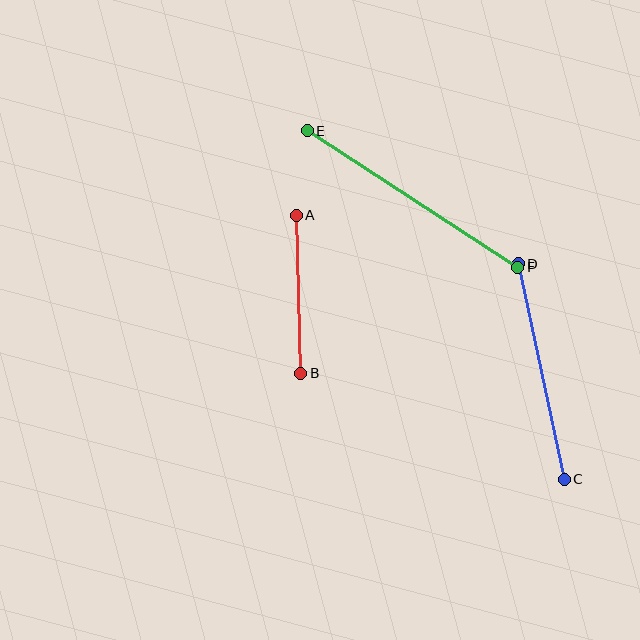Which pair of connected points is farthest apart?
Points E and F are farthest apart.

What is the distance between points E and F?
The distance is approximately 251 pixels.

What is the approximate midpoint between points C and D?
The midpoint is at approximately (541, 372) pixels.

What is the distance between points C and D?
The distance is approximately 220 pixels.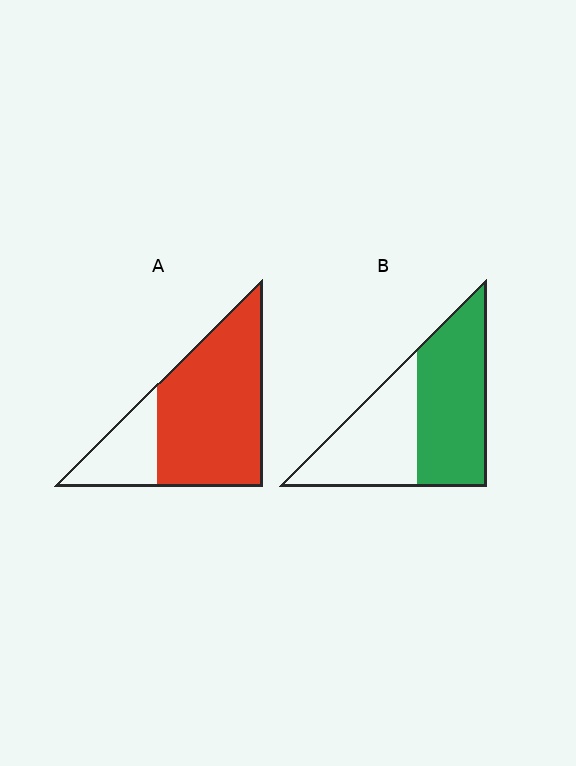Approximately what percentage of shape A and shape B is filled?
A is approximately 75% and B is approximately 55%.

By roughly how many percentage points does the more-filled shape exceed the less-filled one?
By roughly 20 percentage points (A over B).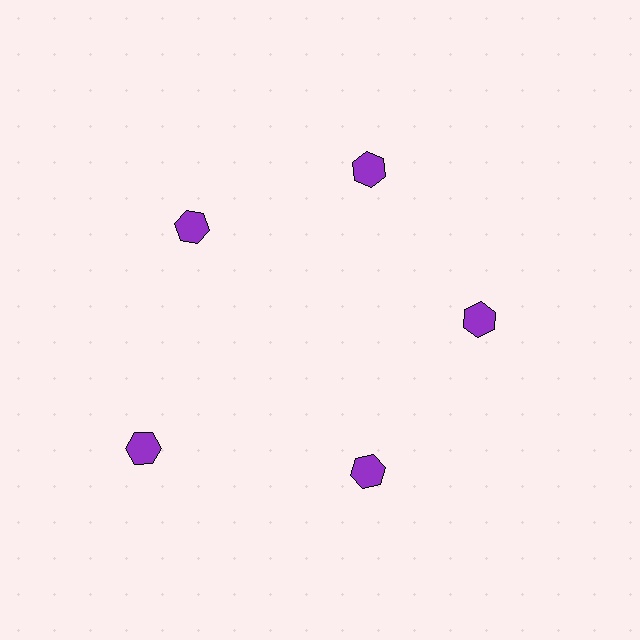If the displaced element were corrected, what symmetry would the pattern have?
It would have 5-fold rotational symmetry — the pattern would map onto itself every 72 degrees.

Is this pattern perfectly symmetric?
No. The 5 purple hexagons are arranged in a ring, but one element near the 8 o'clock position is pushed outward from the center, breaking the 5-fold rotational symmetry.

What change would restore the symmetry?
The symmetry would be restored by moving it inward, back onto the ring so that all 5 hexagons sit at equal angles and equal distance from the center.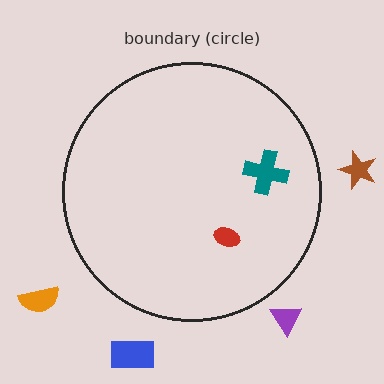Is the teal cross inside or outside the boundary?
Inside.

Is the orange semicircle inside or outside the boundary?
Outside.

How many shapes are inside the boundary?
2 inside, 4 outside.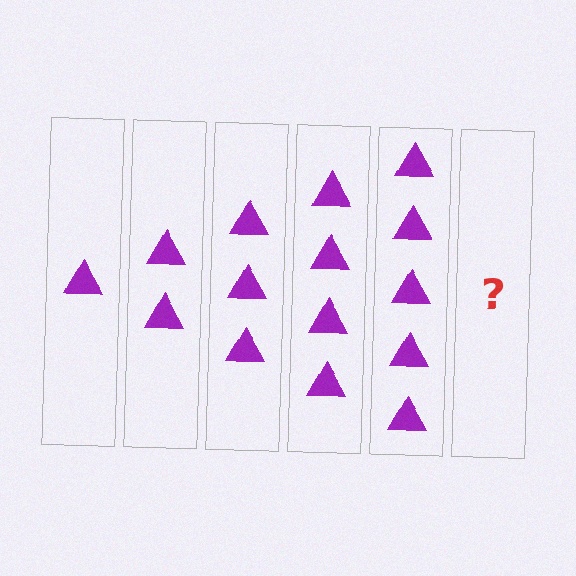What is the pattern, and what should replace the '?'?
The pattern is that each step adds one more triangle. The '?' should be 6 triangles.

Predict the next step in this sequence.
The next step is 6 triangles.